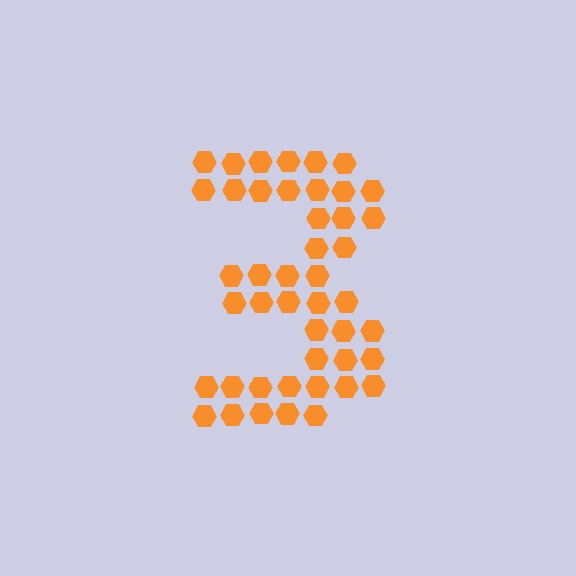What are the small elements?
The small elements are hexagons.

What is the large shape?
The large shape is the digit 3.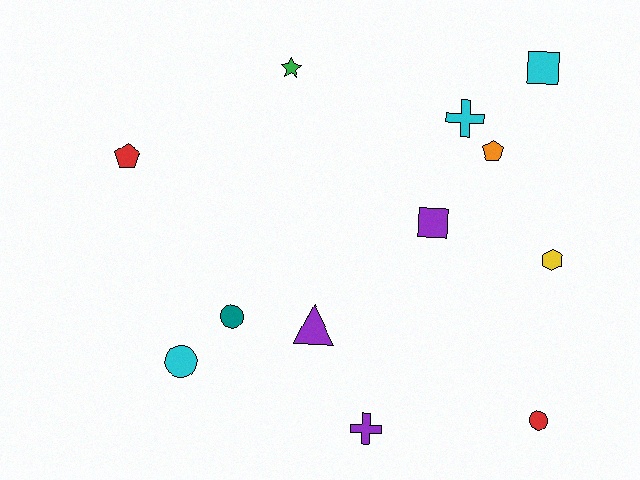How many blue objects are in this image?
There are no blue objects.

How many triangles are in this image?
There is 1 triangle.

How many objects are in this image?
There are 12 objects.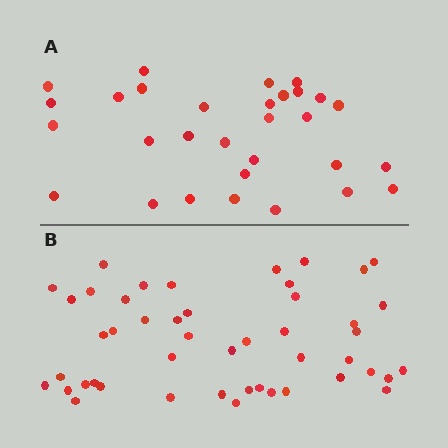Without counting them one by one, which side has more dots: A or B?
Region B (the bottom region) has more dots.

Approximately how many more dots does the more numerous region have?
Region B has approximately 15 more dots than region A.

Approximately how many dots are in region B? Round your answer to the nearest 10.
About 50 dots. (The exact count is 47, which rounds to 50.)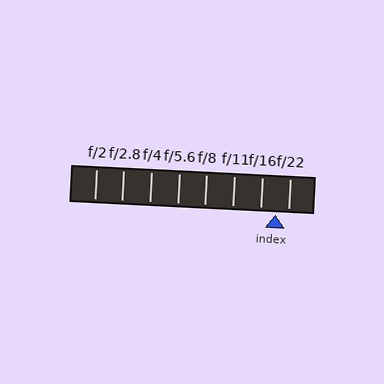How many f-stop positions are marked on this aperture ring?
There are 8 f-stop positions marked.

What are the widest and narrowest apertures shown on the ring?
The widest aperture shown is f/2 and the narrowest is f/22.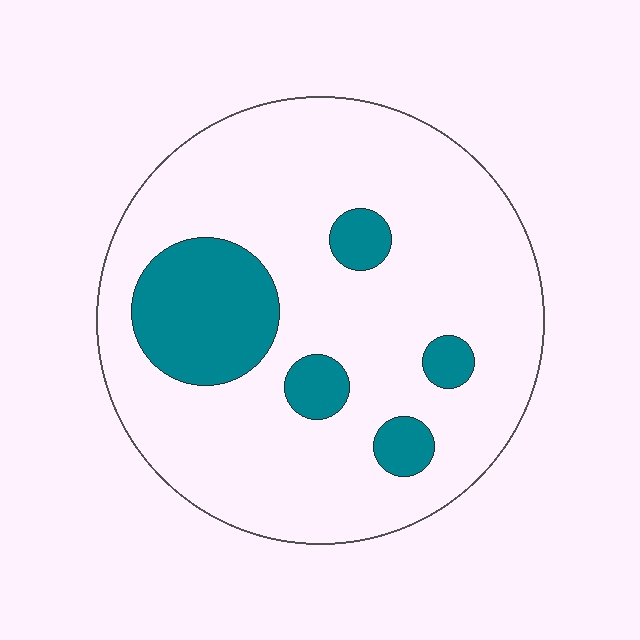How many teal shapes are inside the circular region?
5.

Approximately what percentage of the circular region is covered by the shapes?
Approximately 20%.